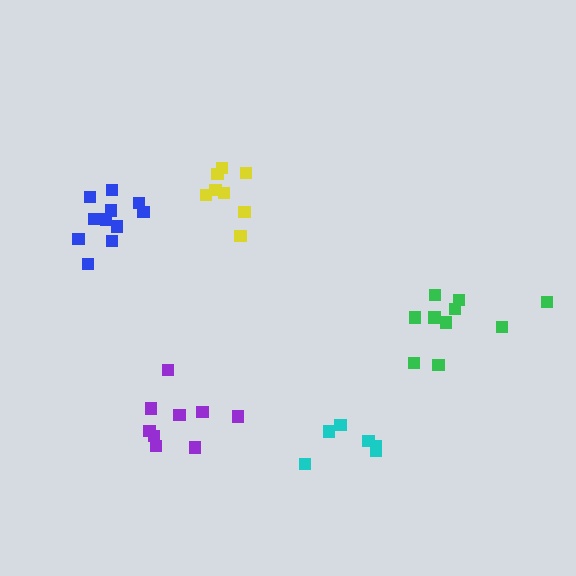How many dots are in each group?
Group 1: 9 dots, Group 2: 8 dots, Group 3: 11 dots, Group 4: 6 dots, Group 5: 10 dots (44 total).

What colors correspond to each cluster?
The clusters are colored: purple, yellow, blue, cyan, green.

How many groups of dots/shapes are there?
There are 5 groups.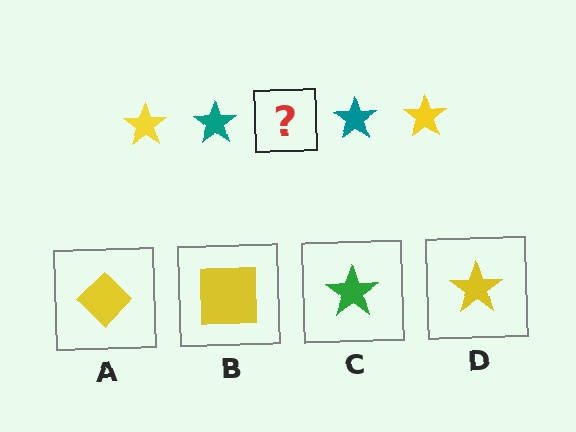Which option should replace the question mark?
Option D.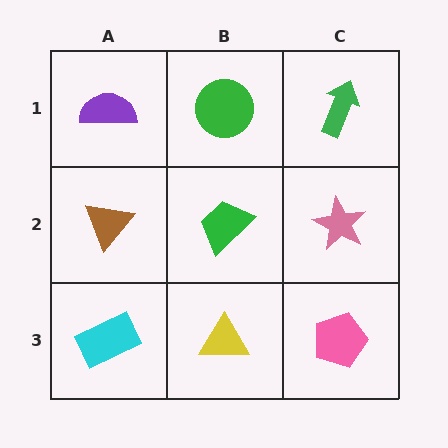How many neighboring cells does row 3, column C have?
2.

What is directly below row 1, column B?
A green trapezoid.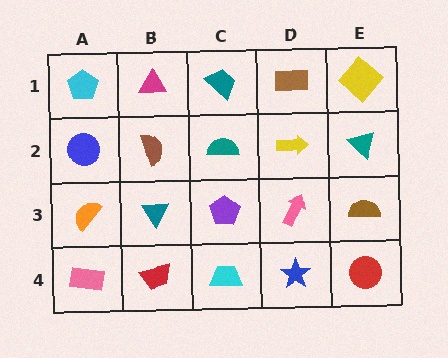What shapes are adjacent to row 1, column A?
A blue circle (row 2, column A), a magenta triangle (row 1, column B).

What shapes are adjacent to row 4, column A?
An orange semicircle (row 3, column A), a red trapezoid (row 4, column B).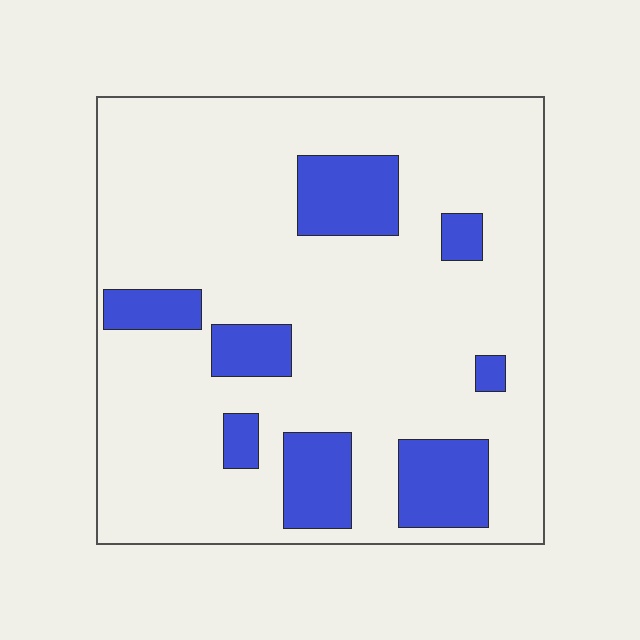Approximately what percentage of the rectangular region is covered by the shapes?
Approximately 20%.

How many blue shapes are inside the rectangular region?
8.